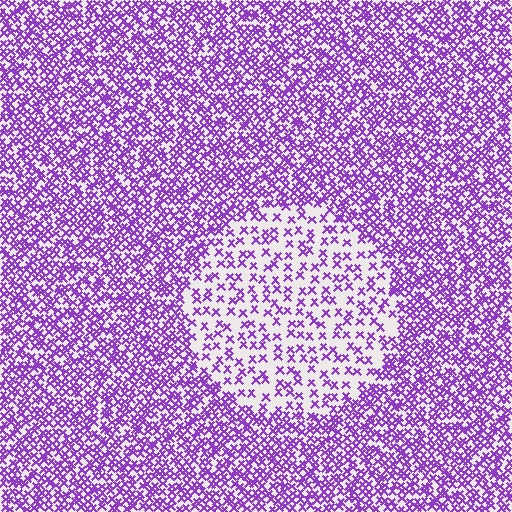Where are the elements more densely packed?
The elements are more densely packed outside the circle boundary.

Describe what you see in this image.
The image contains small purple elements arranged at two different densities. A circle-shaped region is visible where the elements are less densely packed than the surrounding area.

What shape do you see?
I see a circle.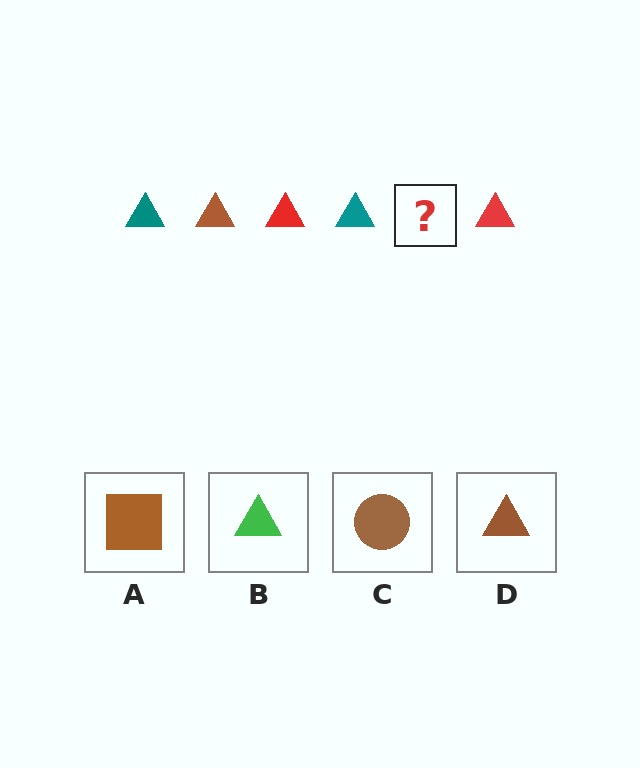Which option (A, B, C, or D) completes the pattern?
D.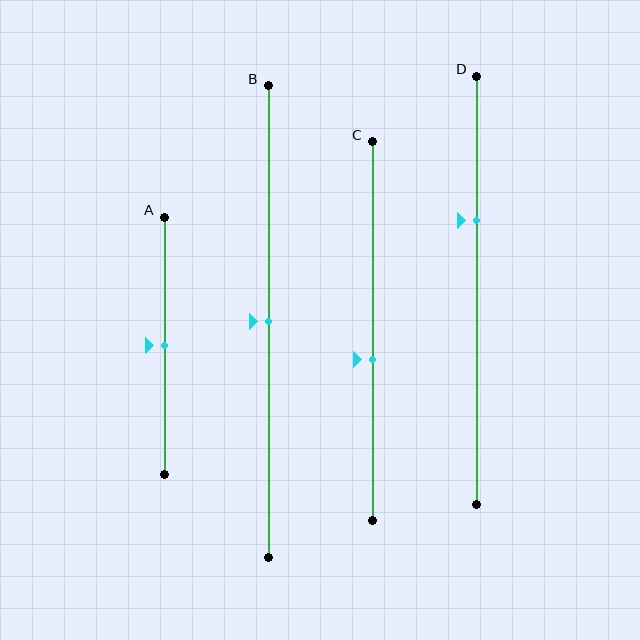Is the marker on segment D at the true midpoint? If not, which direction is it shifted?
No, the marker on segment D is shifted upward by about 16% of the segment length.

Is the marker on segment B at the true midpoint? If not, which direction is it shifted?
Yes, the marker on segment B is at the true midpoint.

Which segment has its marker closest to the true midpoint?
Segment A has its marker closest to the true midpoint.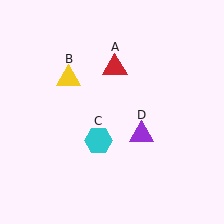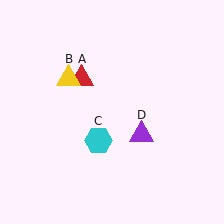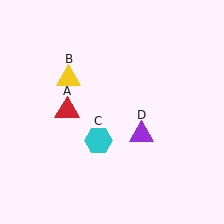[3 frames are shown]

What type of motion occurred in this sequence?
The red triangle (object A) rotated counterclockwise around the center of the scene.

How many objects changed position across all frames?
1 object changed position: red triangle (object A).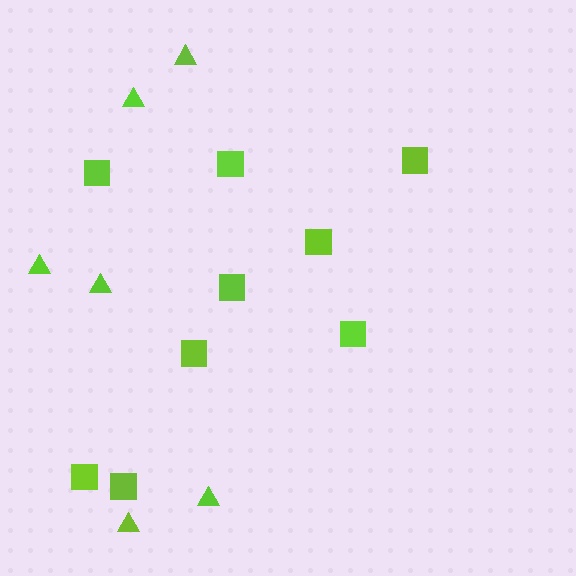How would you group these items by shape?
There are 2 groups: one group of triangles (6) and one group of squares (9).